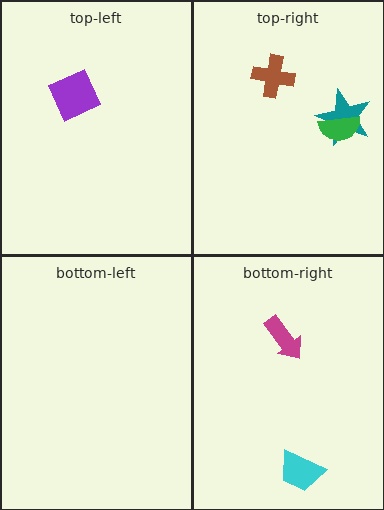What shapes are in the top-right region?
The teal star, the brown cross, the green semicircle.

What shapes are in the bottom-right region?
The magenta arrow, the cyan trapezoid.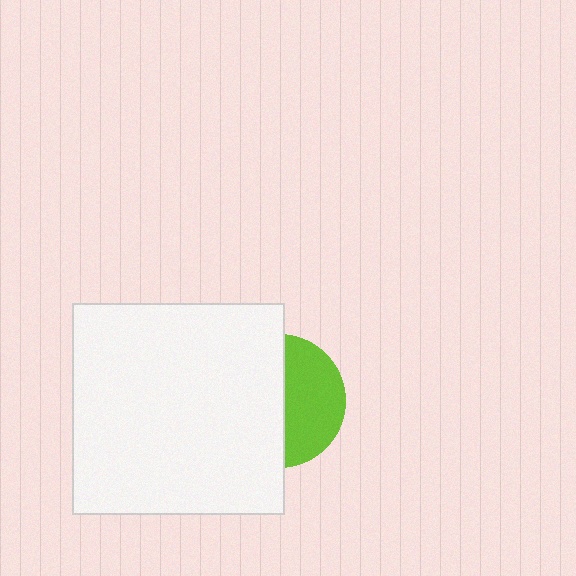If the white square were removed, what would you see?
You would see the complete lime circle.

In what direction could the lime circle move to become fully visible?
The lime circle could move right. That would shift it out from behind the white square entirely.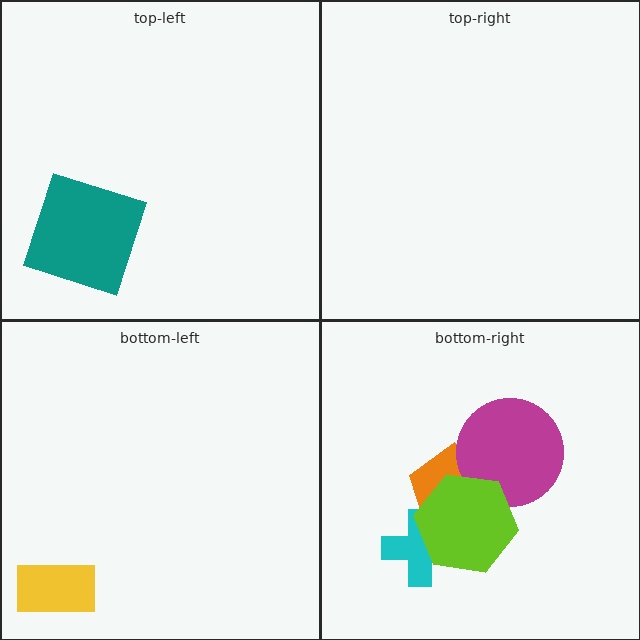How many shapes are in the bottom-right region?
4.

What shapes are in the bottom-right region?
The orange pentagon, the magenta circle, the cyan cross, the lime hexagon.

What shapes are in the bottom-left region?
The yellow rectangle.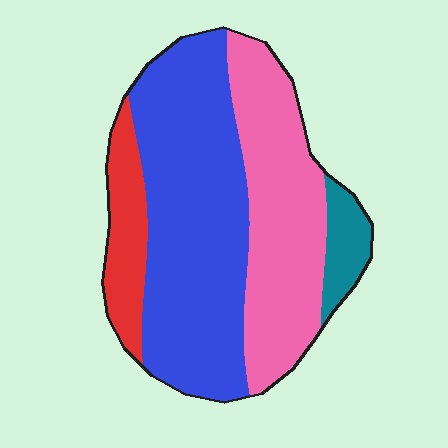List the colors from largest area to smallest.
From largest to smallest: blue, pink, red, teal.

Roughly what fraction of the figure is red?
Red covers around 10% of the figure.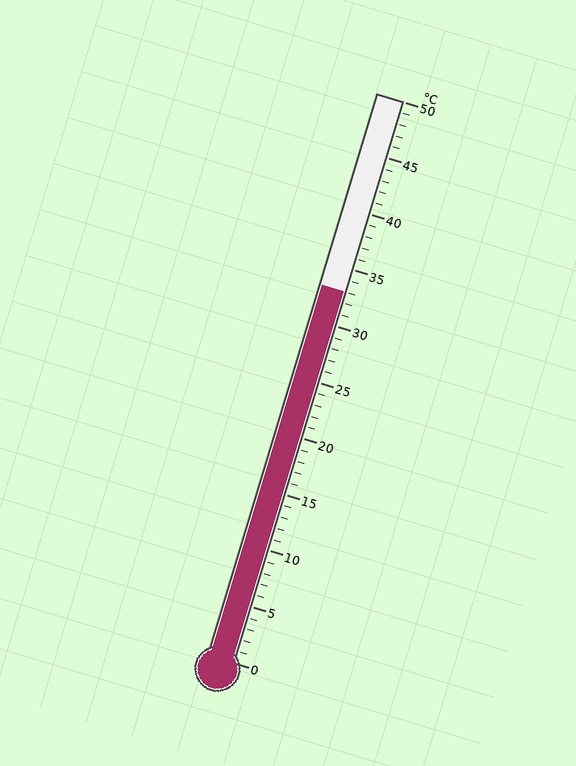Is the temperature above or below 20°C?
The temperature is above 20°C.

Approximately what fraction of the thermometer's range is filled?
The thermometer is filled to approximately 65% of its range.